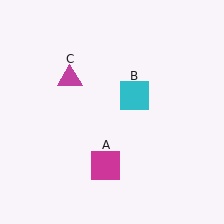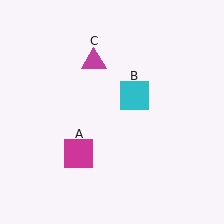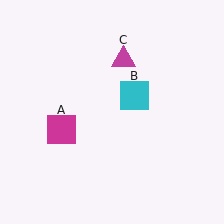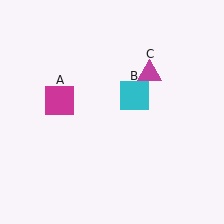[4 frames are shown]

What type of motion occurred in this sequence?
The magenta square (object A), magenta triangle (object C) rotated clockwise around the center of the scene.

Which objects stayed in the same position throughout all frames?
Cyan square (object B) remained stationary.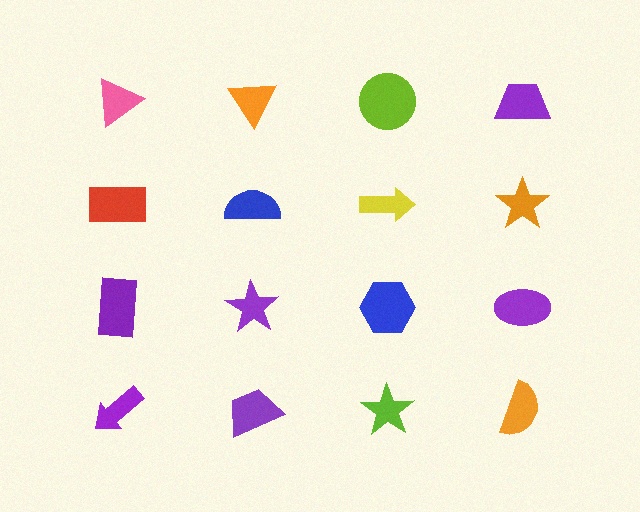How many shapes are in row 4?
4 shapes.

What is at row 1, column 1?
A pink triangle.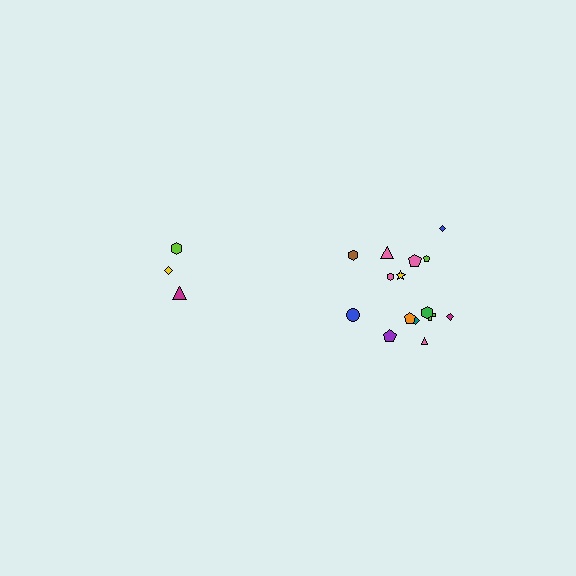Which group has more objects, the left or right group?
The right group.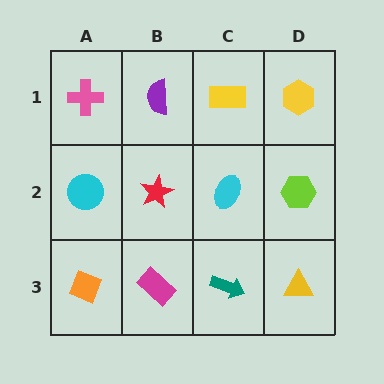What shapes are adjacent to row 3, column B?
A red star (row 2, column B), an orange diamond (row 3, column A), a teal arrow (row 3, column C).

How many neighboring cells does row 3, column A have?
2.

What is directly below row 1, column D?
A lime hexagon.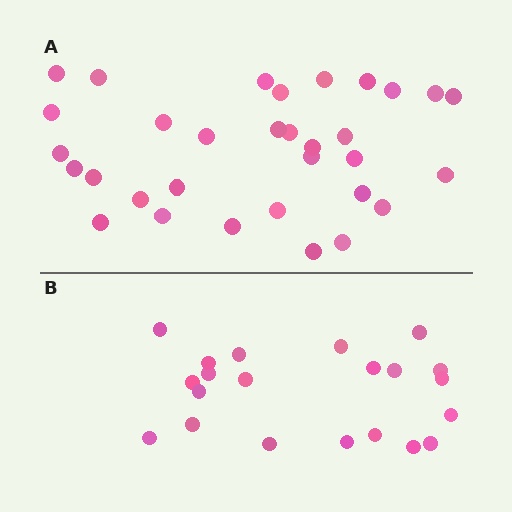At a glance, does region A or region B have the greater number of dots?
Region A (the top region) has more dots.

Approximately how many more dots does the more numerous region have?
Region A has roughly 12 or so more dots than region B.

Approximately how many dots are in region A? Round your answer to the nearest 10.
About 30 dots. (The exact count is 32, which rounds to 30.)